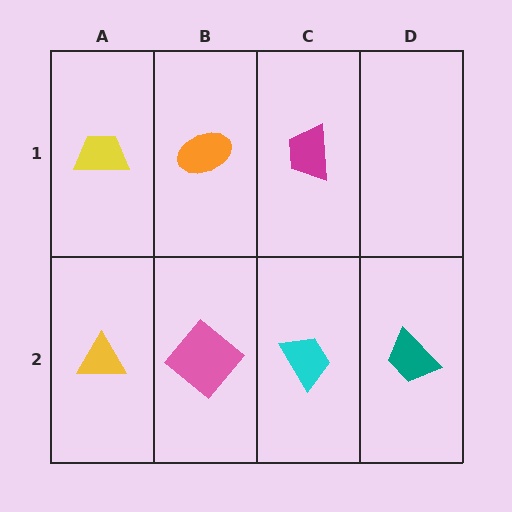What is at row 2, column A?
A yellow triangle.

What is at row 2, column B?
A pink diamond.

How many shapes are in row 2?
4 shapes.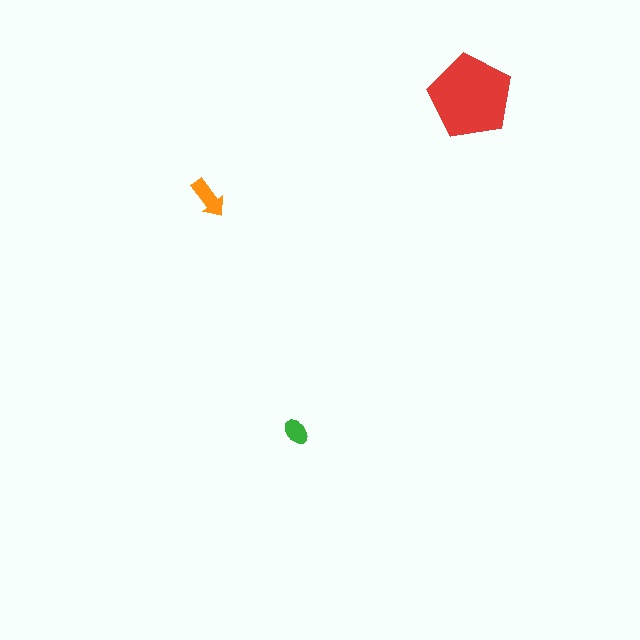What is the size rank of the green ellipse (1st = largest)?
3rd.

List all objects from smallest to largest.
The green ellipse, the orange arrow, the red pentagon.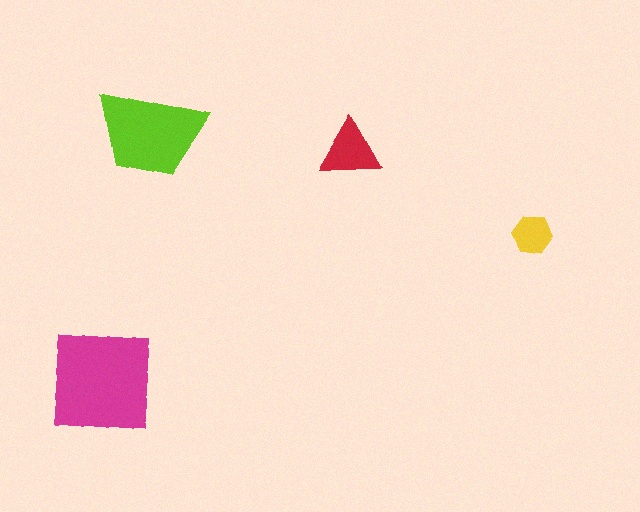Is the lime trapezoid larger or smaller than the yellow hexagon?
Larger.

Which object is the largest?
The magenta square.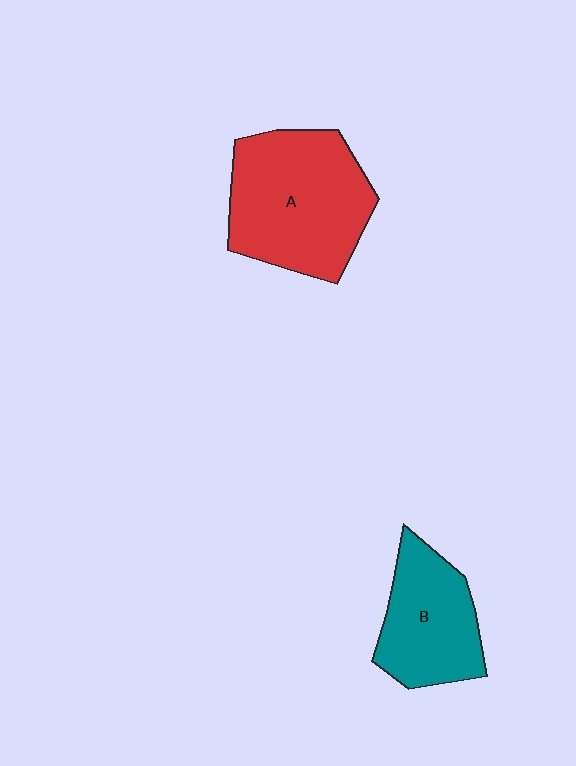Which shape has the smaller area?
Shape B (teal).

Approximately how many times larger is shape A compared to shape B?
Approximately 1.5 times.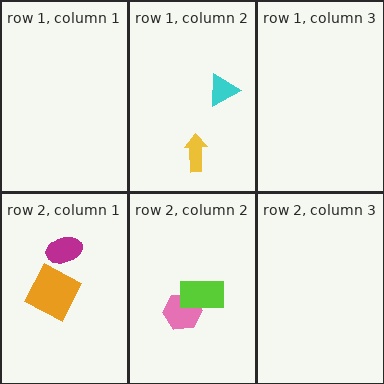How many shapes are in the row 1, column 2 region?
2.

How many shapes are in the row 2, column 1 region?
2.